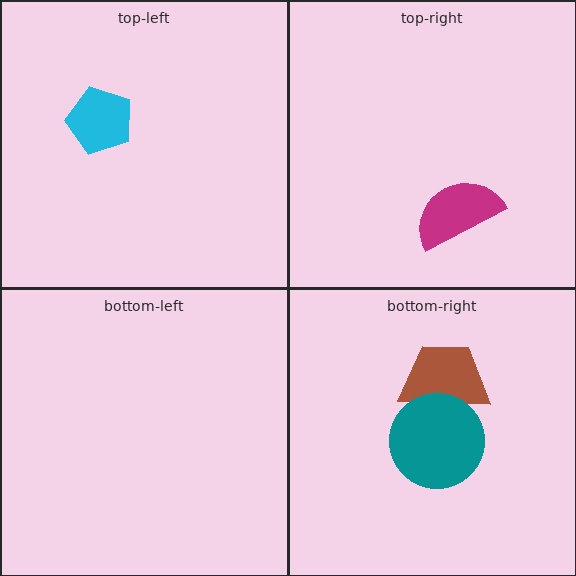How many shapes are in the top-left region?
1.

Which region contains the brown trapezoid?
The bottom-right region.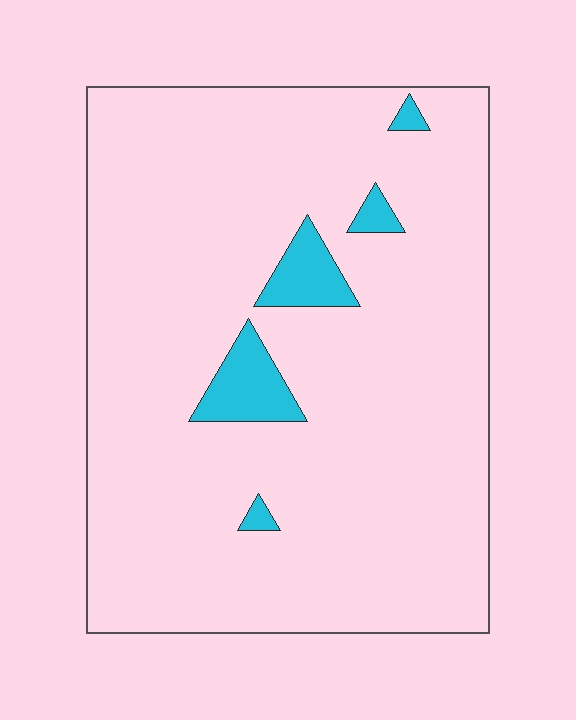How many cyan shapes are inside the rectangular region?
5.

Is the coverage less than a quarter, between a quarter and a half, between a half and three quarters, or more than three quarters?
Less than a quarter.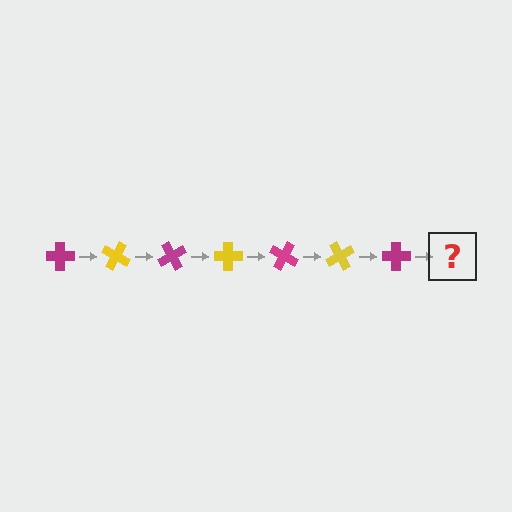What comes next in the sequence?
The next element should be a yellow cross, rotated 210 degrees from the start.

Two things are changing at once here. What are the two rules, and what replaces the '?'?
The two rules are that it rotates 30 degrees each step and the color cycles through magenta and yellow. The '?' should be a yellow cross, rotated 210 degrees from the start.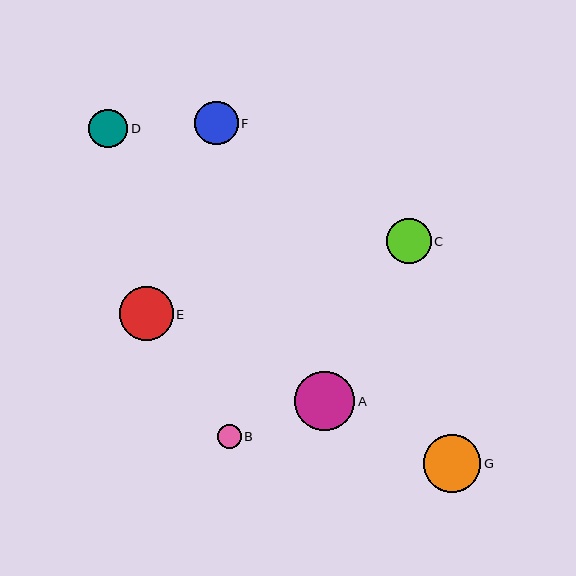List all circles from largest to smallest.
From largest to smallest: A, G, E, C, F, D, B.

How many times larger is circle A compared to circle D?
Circle A is approximately 1.5 times the size of circle D.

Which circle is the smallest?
Circle B is the smallest with a size of approximately 24 pixels.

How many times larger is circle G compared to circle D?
Circle G is approximately 1.5 times the size of circle D.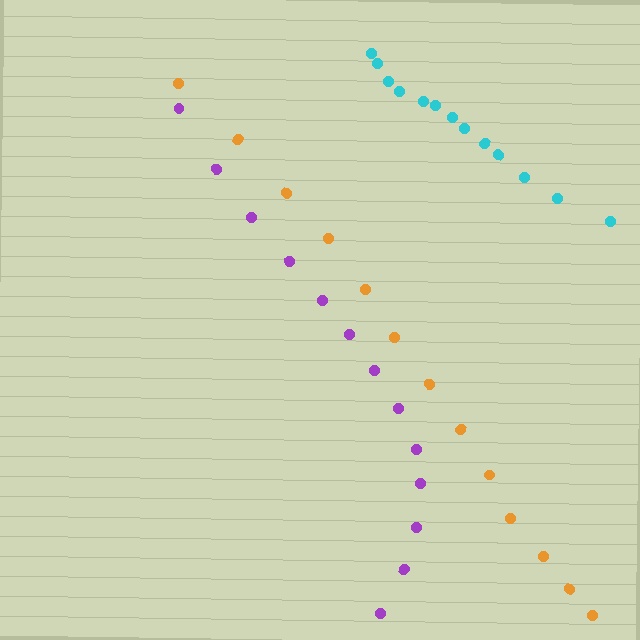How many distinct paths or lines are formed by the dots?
There are 3 distinct paths.